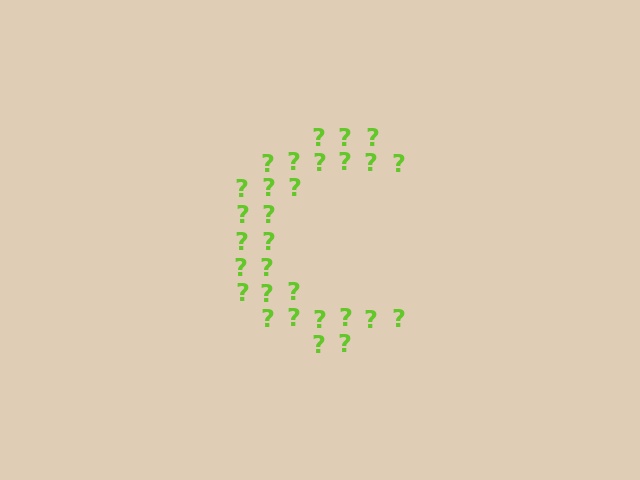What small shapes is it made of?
It is made of small question marks.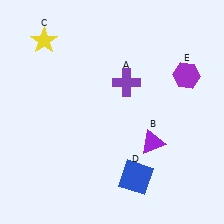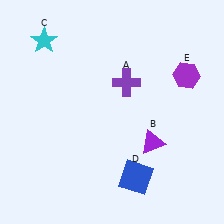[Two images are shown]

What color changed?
The star (C) changed from yellow in Image 1 to cyan in Image 2.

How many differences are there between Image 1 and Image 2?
There is 1 difference between the two images.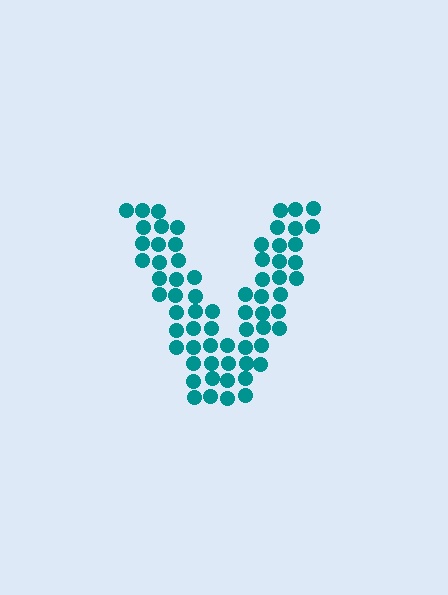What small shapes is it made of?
It is made of small circles.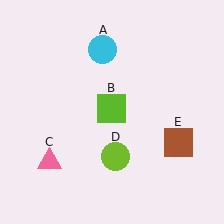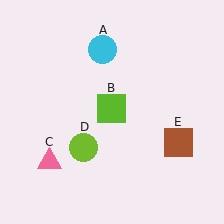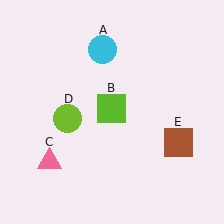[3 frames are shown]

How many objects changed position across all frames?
1 object changed position: lime circle (object D).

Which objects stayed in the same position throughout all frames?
Cyan circle (object A) and lime square (object B) and pink triangle (object C) and brown square (object E) remained stationary.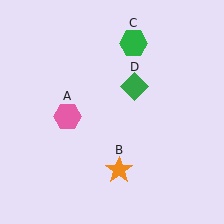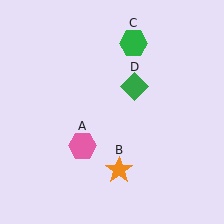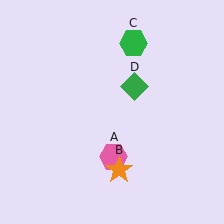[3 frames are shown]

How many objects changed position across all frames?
1 object changed position: pink hexagon (object A).